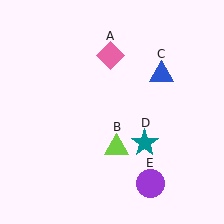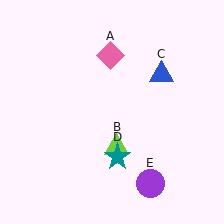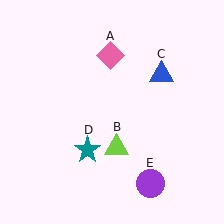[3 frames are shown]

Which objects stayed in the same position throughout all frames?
Pink diamond (object A) and lime triangle (object B) and blue triangle (object C) and purple circle (object E) remained stationary.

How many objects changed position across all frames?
1 object changed position: teal star (object D).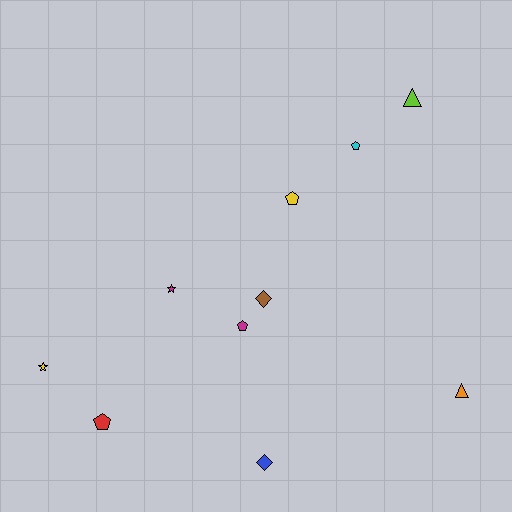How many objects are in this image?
There are 10 objects.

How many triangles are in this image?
There are 2 triangles.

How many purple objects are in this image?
There are no purple objects.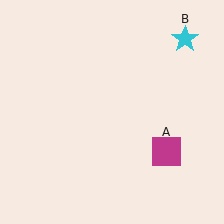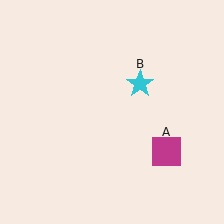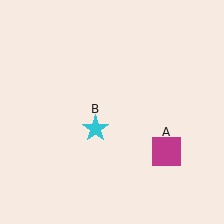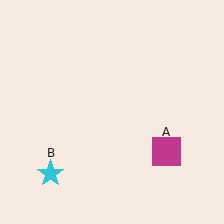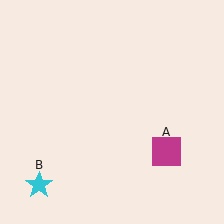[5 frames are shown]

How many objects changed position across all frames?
1 object changed position: cyan star (object B).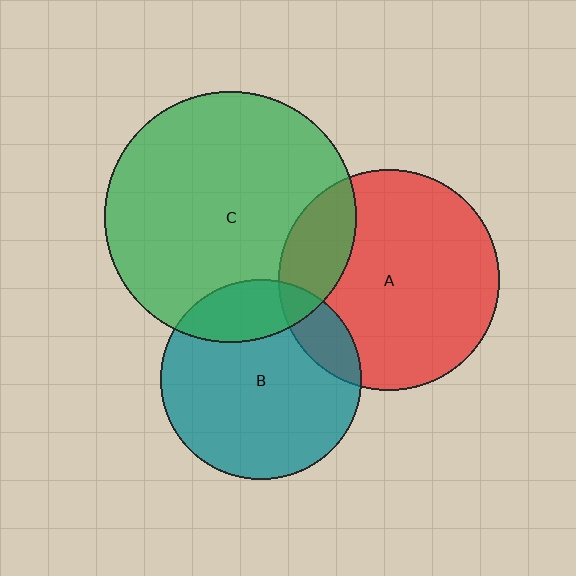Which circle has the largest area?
Circle C (green).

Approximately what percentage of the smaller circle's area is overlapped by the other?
Approximately 15%.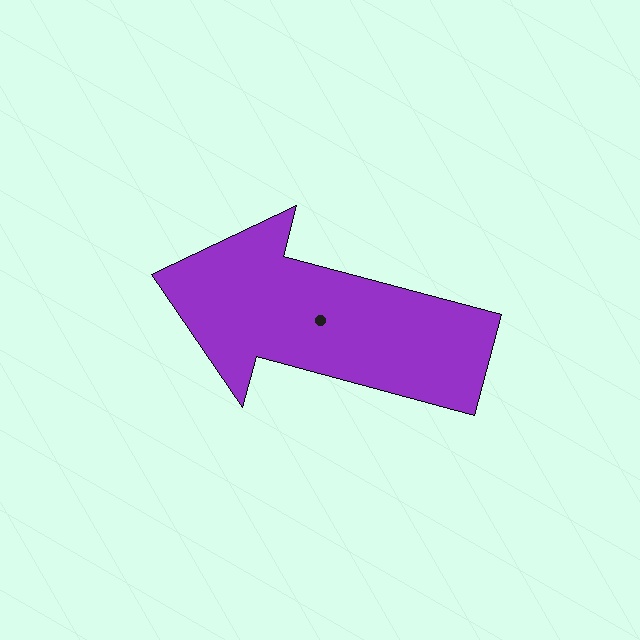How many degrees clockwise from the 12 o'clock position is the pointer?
Approximately 285 degrees.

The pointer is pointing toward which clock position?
Roughly 10 o'clock.